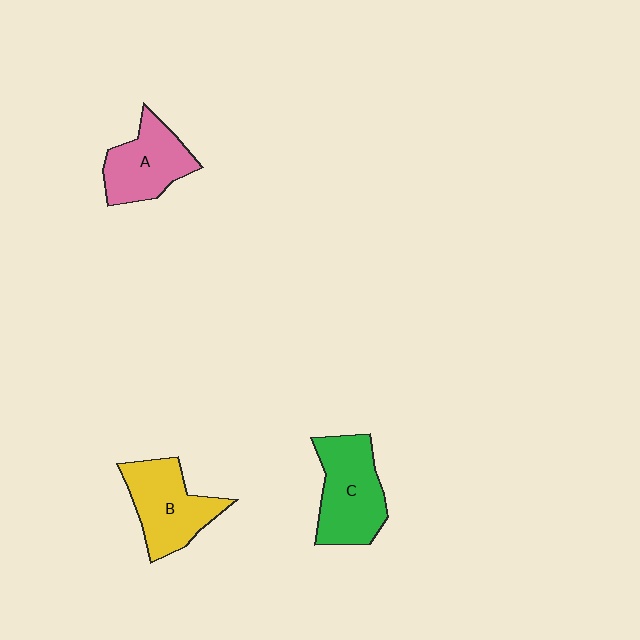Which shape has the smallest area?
Shape A (pink).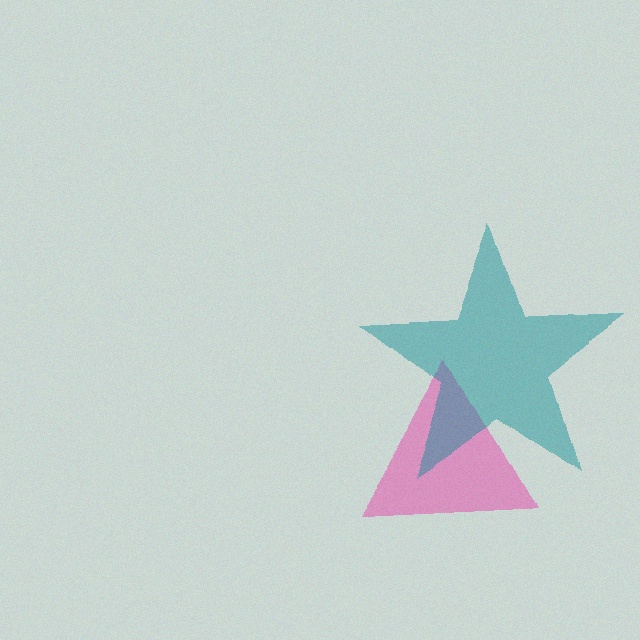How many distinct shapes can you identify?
There are 2 distinct shapes: a pink triangle, a teal star.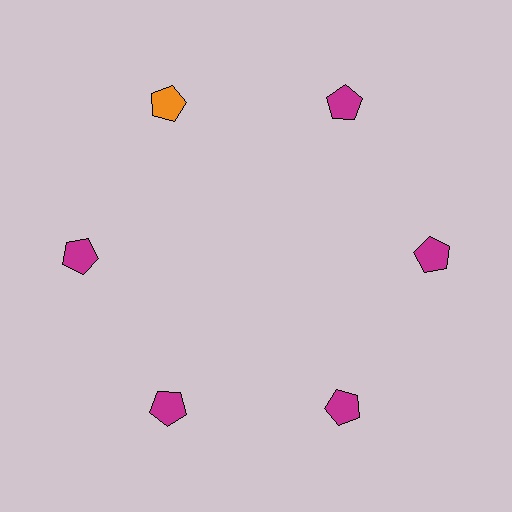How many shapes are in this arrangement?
There are 6 shapes arranged in a ring pattern.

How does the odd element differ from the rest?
It has a different color: orange instead of magenta.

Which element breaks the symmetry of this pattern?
The orange pentagon at roughly the 11 o'clock position breaks the symmetry. All other shapes are magenta pentagons.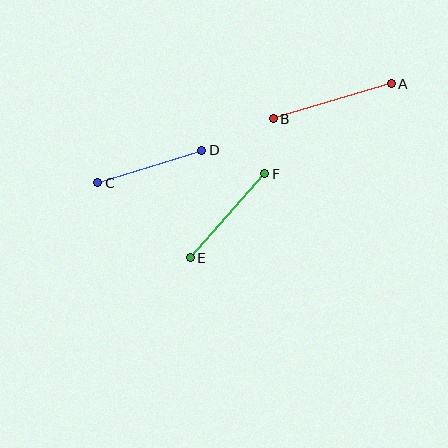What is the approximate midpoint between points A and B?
The midpoint is at approximately (332, 101) pixels.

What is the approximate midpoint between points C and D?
The midpoint is at approximately (150, 167) pixels.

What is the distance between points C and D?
The distance is approximately 109 pixels.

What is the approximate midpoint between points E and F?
The midpoint is at approximately (227, 216) pixels.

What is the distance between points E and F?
The distance is approximately 112 pixels.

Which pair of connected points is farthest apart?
Points A and B are farthest apart.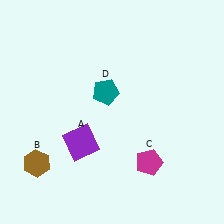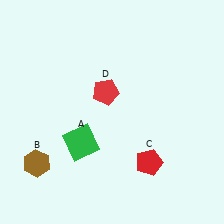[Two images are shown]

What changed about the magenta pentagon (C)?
In Image 1, C is magenta. In Image 2, it changed to red.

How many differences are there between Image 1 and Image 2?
There are 3 differences between the two images.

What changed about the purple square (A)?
In Image 1, A is purple. In Image 2, it changed to green.